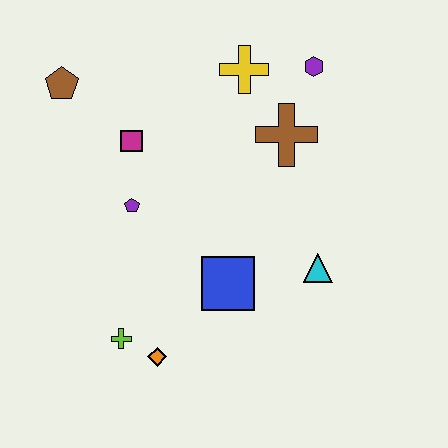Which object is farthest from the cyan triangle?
The brown pentagon is farthest from the cyan triangle.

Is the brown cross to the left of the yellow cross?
No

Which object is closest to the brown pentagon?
The magenta square is closest to the brown pentagon.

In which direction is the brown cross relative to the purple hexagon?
The brown cross is below the purple hexagon.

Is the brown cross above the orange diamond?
Yes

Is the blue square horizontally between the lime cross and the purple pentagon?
No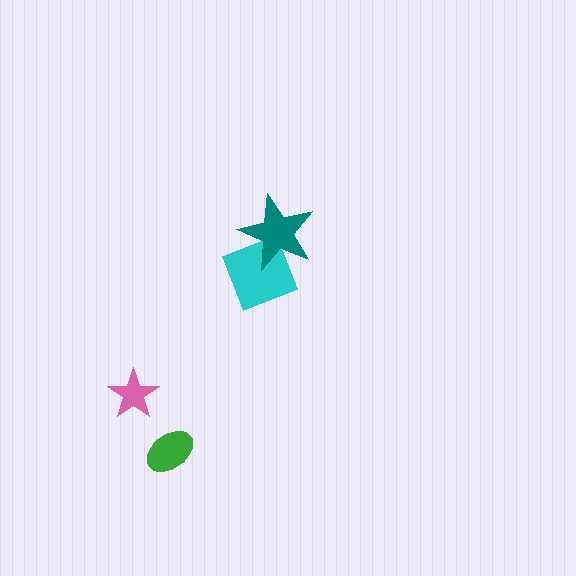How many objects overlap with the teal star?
1 object overlaps with the teal star.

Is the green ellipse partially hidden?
No, no other shape covers it.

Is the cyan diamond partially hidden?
Yes, it is partially covered by another shape.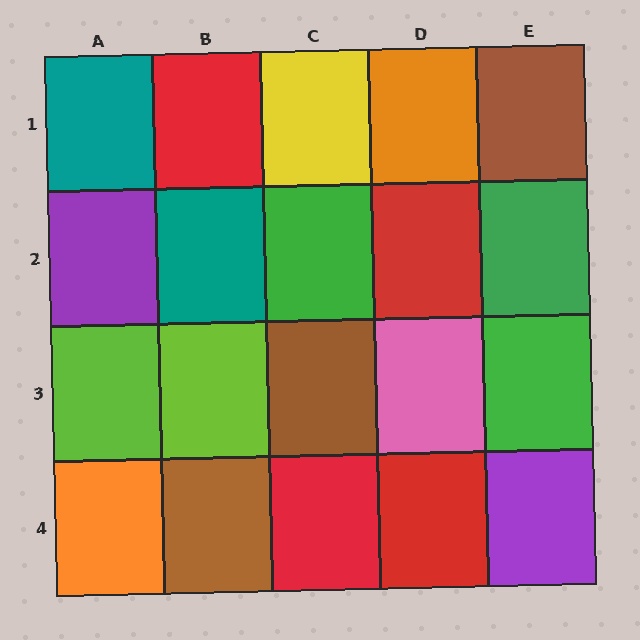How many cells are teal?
2 cells are teal.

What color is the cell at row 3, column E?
Green.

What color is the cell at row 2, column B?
Teal.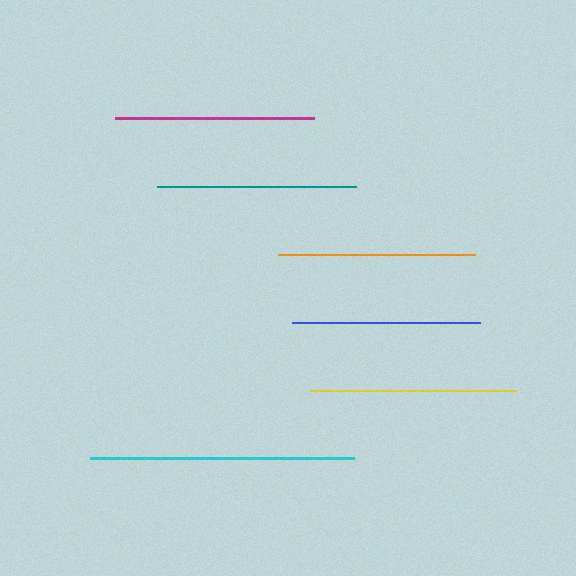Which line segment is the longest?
The cyan line is the longest at approximately 264 pixels.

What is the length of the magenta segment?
The magenta segment is approximately 199 pixels long.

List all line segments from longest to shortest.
From longest to shortest: cyan, yellow, magenta, teal, orange, blue.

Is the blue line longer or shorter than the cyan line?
The cyan line is longer than the blue line.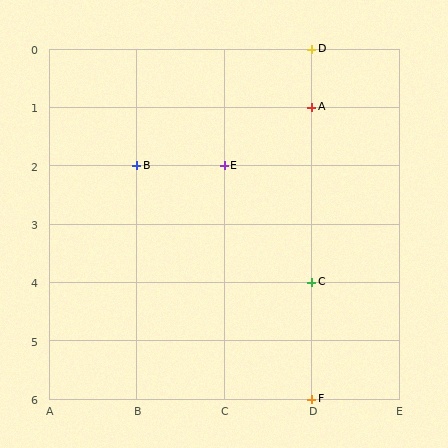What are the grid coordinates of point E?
Point E is at grid coordinates (C, 2).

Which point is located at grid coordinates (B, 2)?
Point B is at (B, 2).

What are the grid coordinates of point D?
Point D is at grid coordinates (D, 0).